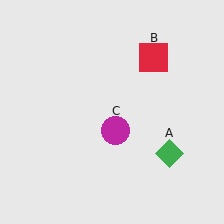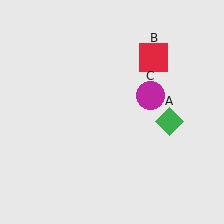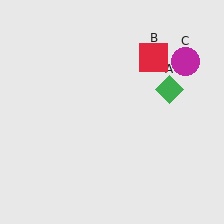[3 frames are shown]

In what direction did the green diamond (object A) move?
The green diamond (object A) moved up.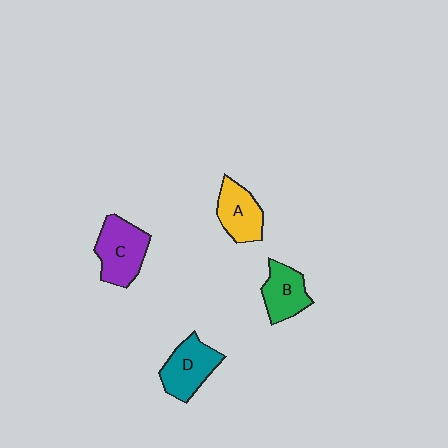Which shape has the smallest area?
Shape B (green).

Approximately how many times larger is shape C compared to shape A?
Approximately 1.3 times.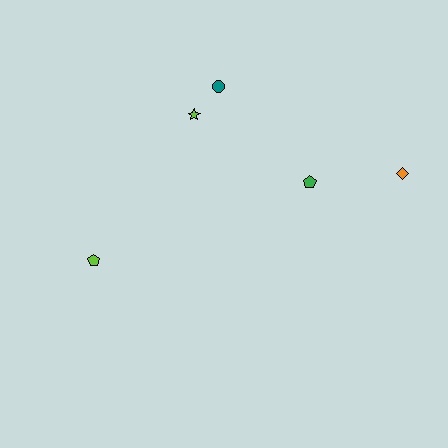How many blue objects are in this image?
There are no blue objects.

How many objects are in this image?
There are 5 objects.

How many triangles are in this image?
There are no triangles.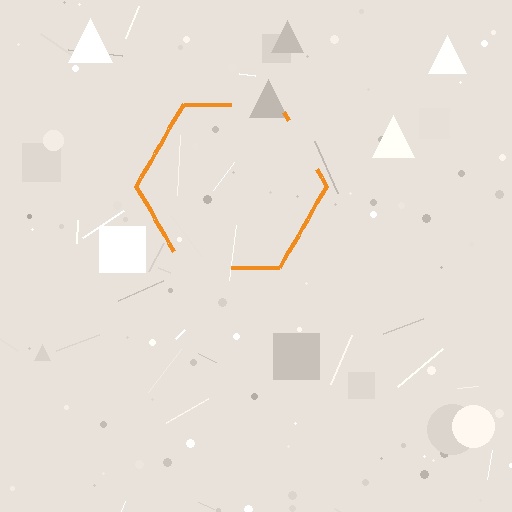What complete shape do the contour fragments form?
The contour fragments form a hexagon.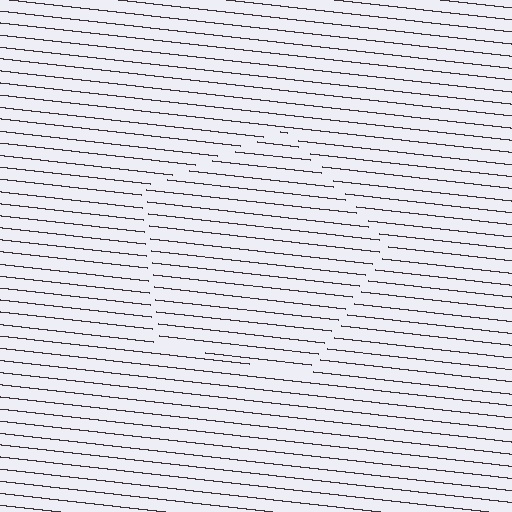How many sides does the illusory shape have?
5 sides — the line-ends trace a pentagon.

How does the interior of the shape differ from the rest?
The interior of the shape contains the same grating, shifted by half a period — the contour is defined by the phase discontinuity where line-ends from the inner and outer gratings abut.